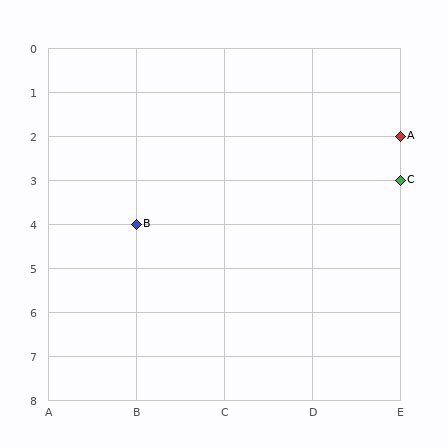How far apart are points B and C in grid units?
Points B and C are 3 columns and 1 row apart (about 3.2 grid units diagonally).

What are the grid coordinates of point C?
Point C is at grid coordinates (E, 3).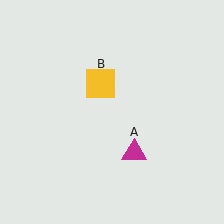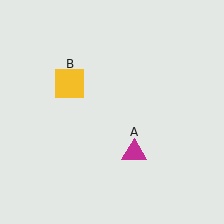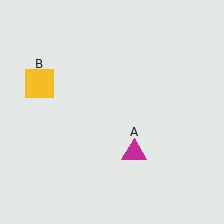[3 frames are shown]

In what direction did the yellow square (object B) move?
The yellow square (object B) moved left.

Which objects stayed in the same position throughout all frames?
Magenta triangle (object A) remained stationary.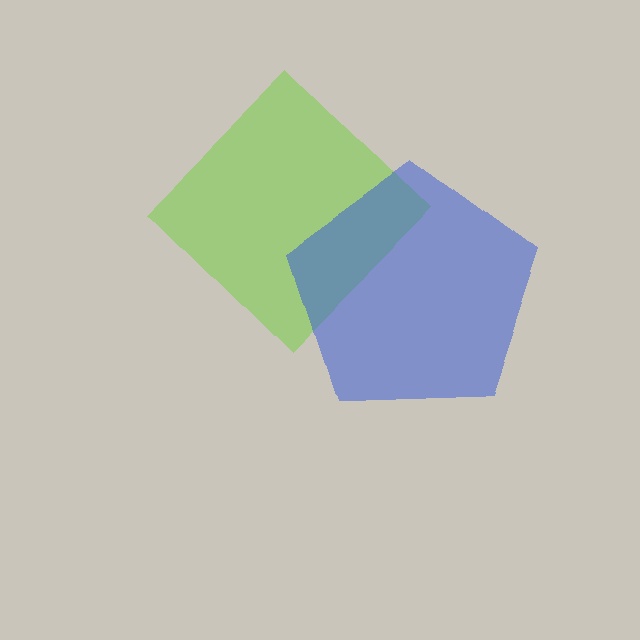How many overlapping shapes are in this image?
There are 2 overlapping shapes in the image.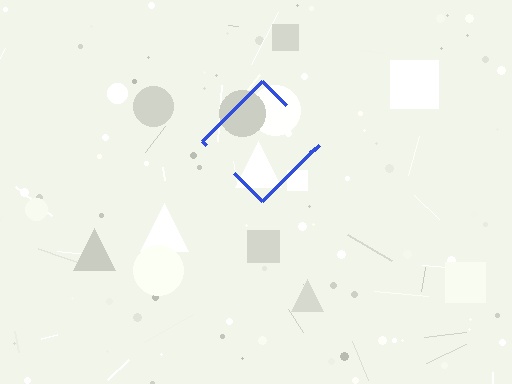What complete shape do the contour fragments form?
The contour fragments form a diamond.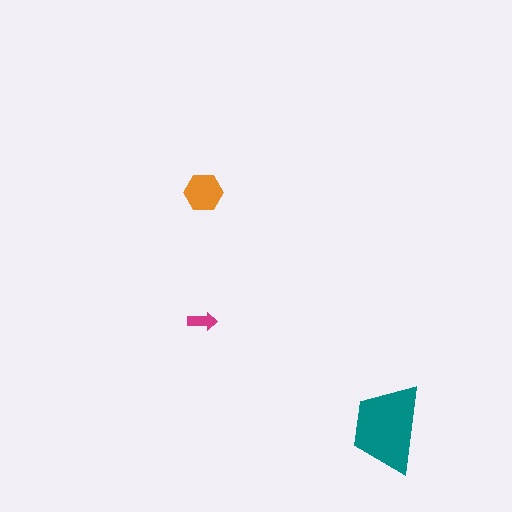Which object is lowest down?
The teal trapezoid is bottommost.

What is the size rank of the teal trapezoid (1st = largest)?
1st.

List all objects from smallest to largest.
The magenta arrow, the orange hexagon, the teal trapezoid.